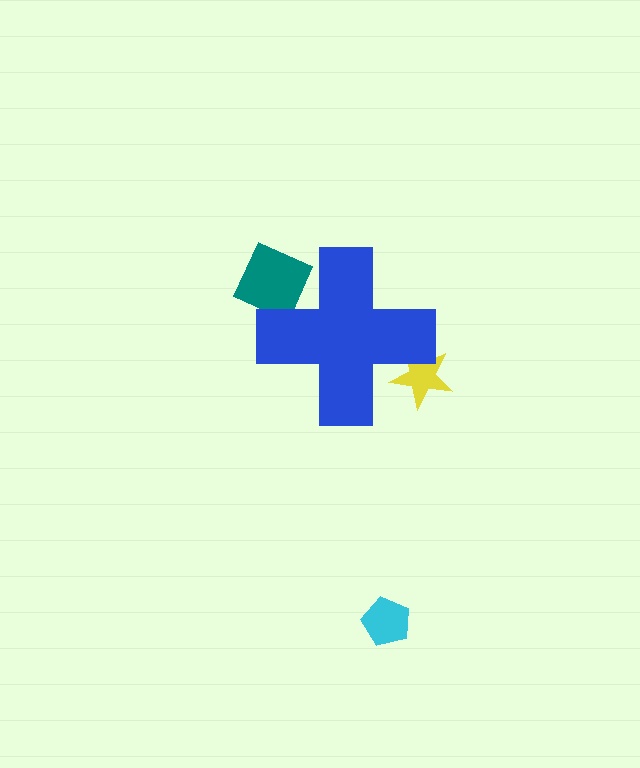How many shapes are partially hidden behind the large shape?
2 shapes are partially hidden.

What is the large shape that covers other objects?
A blue cross.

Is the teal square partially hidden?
Yes, the teal square is partially hidden behind the blue cross.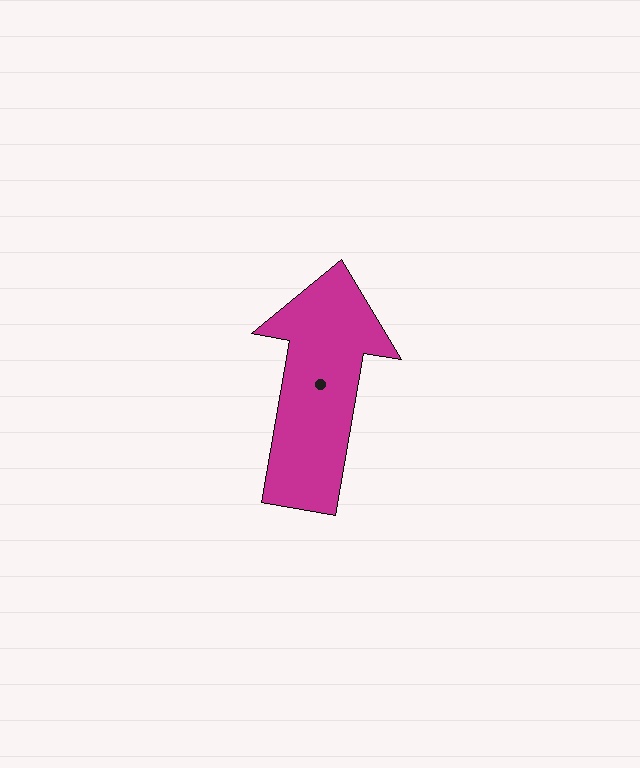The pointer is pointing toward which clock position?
Roughly 12 o'clock.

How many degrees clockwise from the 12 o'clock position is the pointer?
Approximately 10 degrees.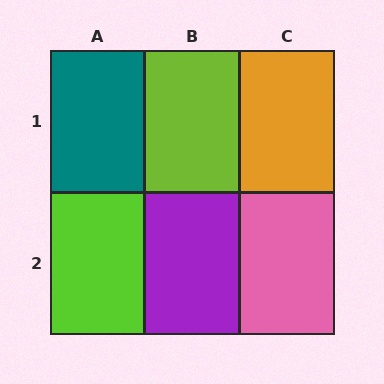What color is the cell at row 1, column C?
Orange.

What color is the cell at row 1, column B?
Lime.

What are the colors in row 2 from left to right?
Lime, purple, pink.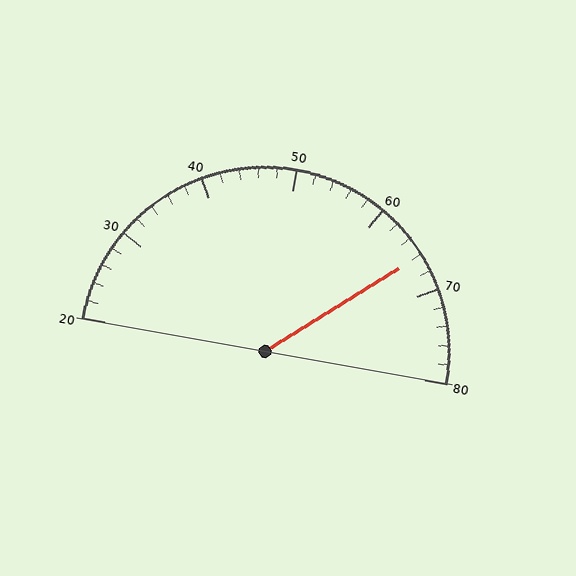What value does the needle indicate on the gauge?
The needle indicates approximately 66.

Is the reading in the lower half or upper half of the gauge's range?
The reading is in the upper half of the range (20 to 80).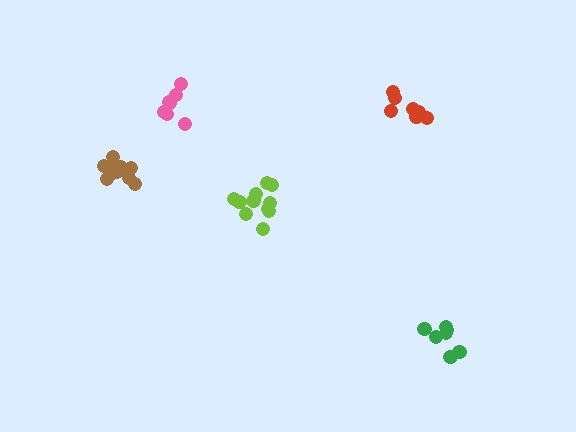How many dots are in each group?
Group 1: 11 dots, Group 2: 7 dots, Group 3: 10 dots, Group 4: 7 dots, Group 5: 7 dots (42 total).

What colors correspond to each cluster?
The clusters are colored: lime, pink, brown, green, red.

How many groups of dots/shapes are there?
There are 5 groups.